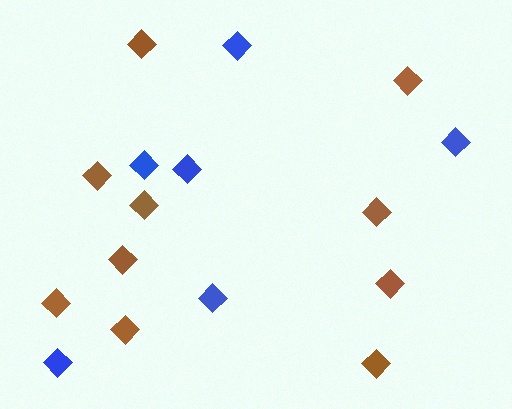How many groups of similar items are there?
There are 2 groups: one group of brown diamonds (10) and one group of blue diamonds (6).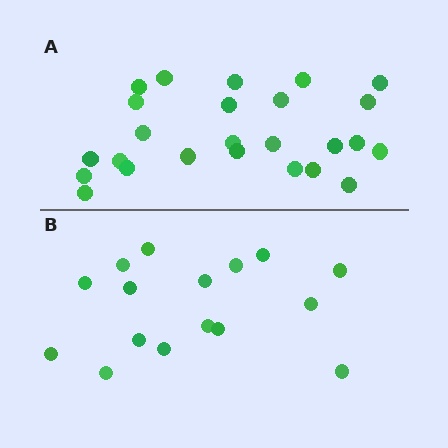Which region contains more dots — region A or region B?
Region A (the top region) has more dots.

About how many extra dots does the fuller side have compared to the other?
Region A has roughly 8 or so more dots than region B.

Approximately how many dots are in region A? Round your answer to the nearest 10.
About 20 dots. (The exact count is 25, which rounds to 20.)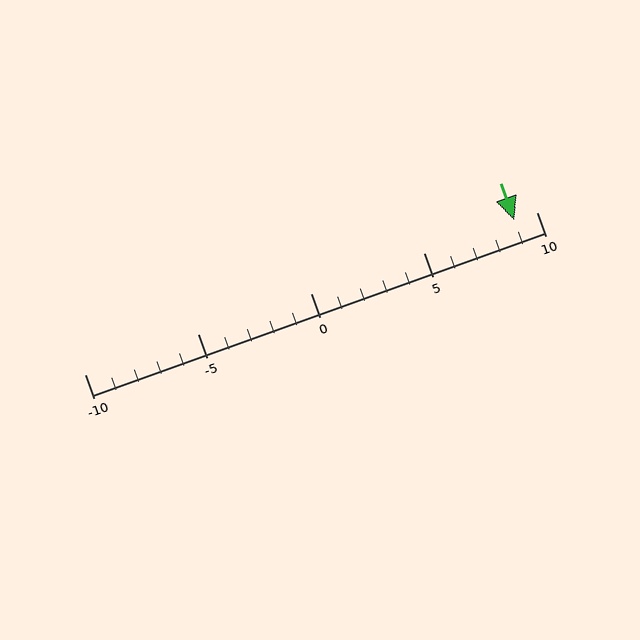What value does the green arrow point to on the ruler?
The green arrow points to approximately 9.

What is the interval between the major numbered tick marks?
The major tick marks are spaced 5 units apart.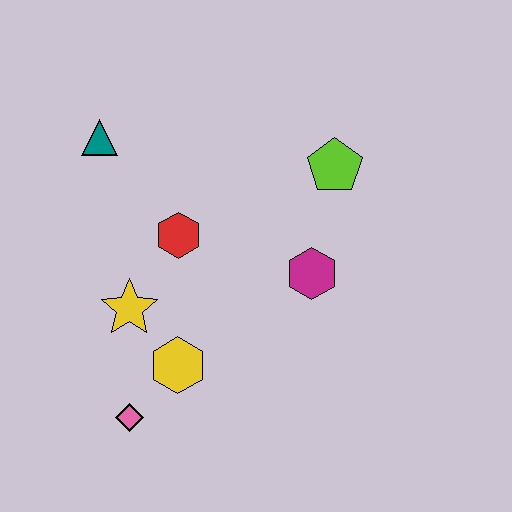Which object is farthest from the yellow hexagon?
The lime pentagon is farthest from the yellow hexagon.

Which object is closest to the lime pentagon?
The magenta hexagon is closest to the lime pentagon.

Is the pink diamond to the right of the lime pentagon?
No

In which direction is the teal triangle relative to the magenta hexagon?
The teal triangle is to the left of the magenta hexagon.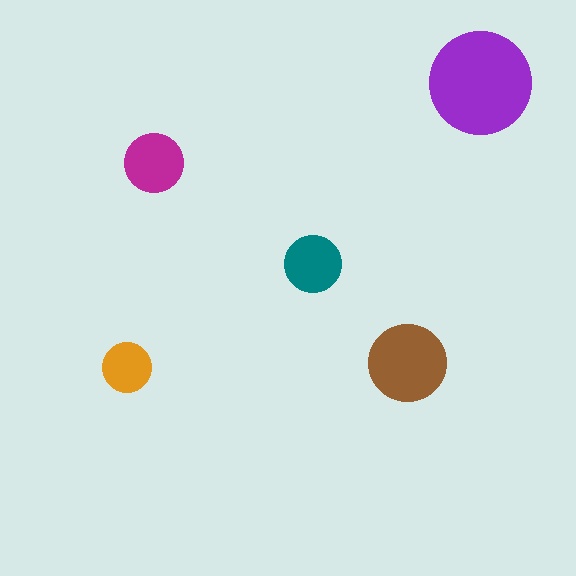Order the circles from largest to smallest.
the purple one, the brown one, the magenta one, the teal one, the orange one.